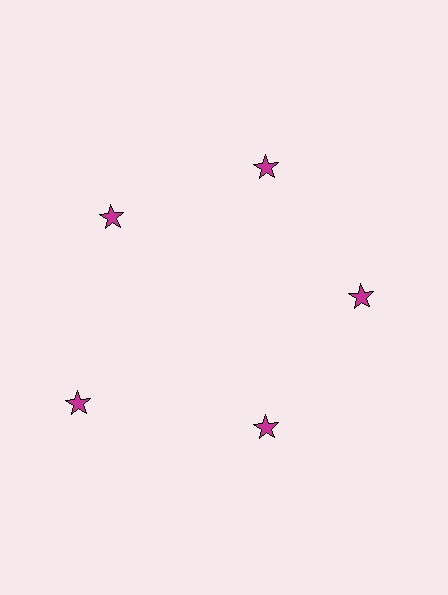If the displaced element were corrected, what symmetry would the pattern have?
It would have 5-fold rotational symmetry — the pattern would map onto itself every 72 degrees.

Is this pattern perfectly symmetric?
No. The 5 magenta stars are arranged in a ring, but one element near the 8 o'clock position is pushed outward from the center, breaking the 5-fold rotational symmetry.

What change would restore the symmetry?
The symmetry would be restored by moving it inward, back onto the ring so that all 5 stars sit at equal angles and equal distance from the center.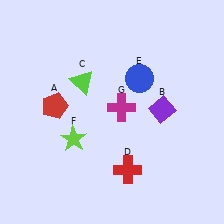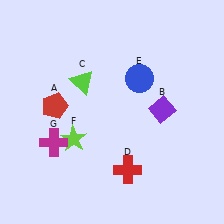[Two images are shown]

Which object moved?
The magenta cross (G) moved left.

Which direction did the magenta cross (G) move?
The magenta cross (G) moved left.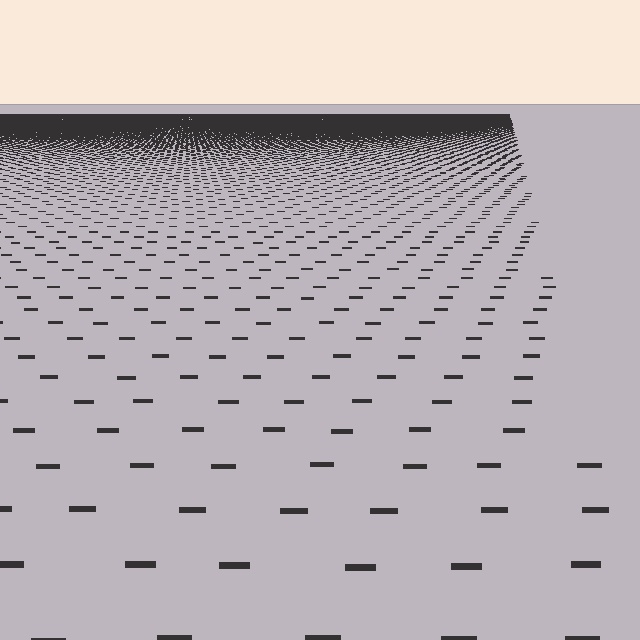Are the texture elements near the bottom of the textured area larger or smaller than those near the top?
Larger. Near the bottom, elements are closer to the viewer and appear at a bigger on-screen size.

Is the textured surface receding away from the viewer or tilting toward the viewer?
The surface is receding away from the viewer. Texture elements get smaller and denser toward the top.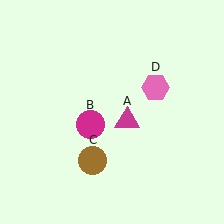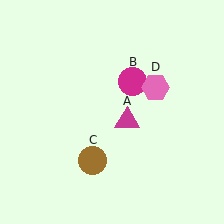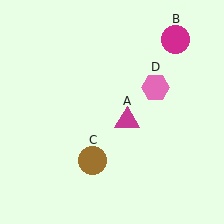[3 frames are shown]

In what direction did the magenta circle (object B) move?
The magenta circle (object B) moved up and to the right.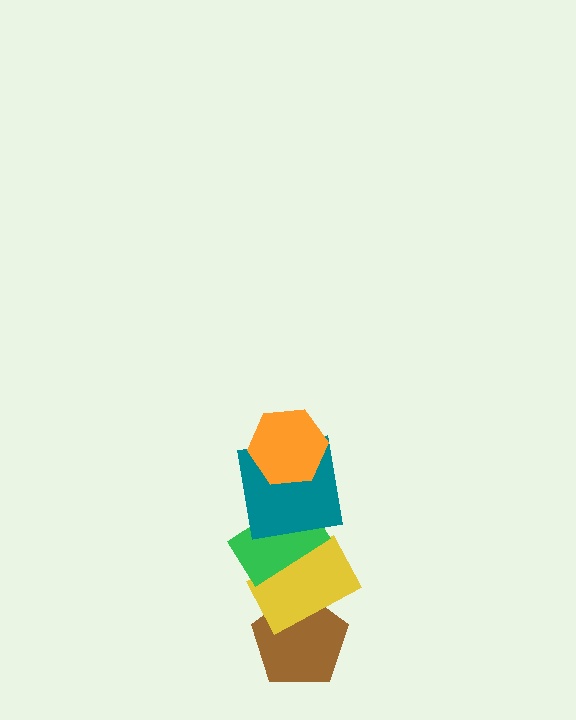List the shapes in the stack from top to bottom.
From top to bottom: the orange hexagon, the teal square, the green rectangle, the yellow rectangle, the brown pentagon.